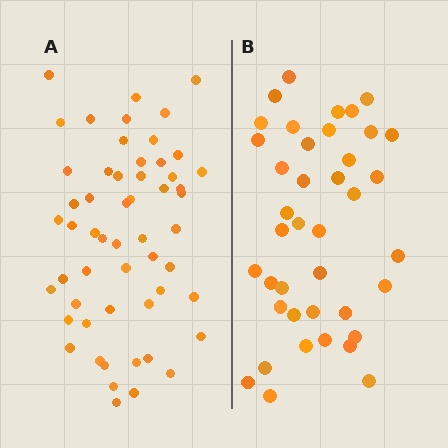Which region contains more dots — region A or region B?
Region A (the left region) has more dots.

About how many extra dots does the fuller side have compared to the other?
Region A has approximately 15 more dots than region B.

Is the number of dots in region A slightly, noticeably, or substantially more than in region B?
Region A has noticeably more, but not dramatically so. The ratio is roughly 1.4 to 1.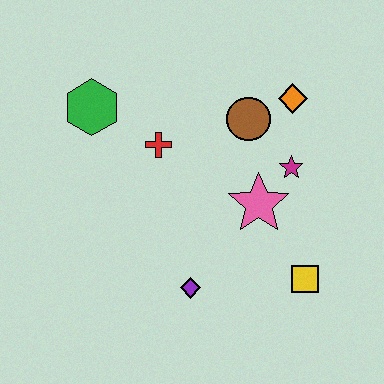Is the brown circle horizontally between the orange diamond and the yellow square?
No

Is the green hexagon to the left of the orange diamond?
Yes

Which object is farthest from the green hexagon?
The yellow square is farthest from the green hexagon.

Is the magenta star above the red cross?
No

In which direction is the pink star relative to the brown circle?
The pink star is below the brown circle.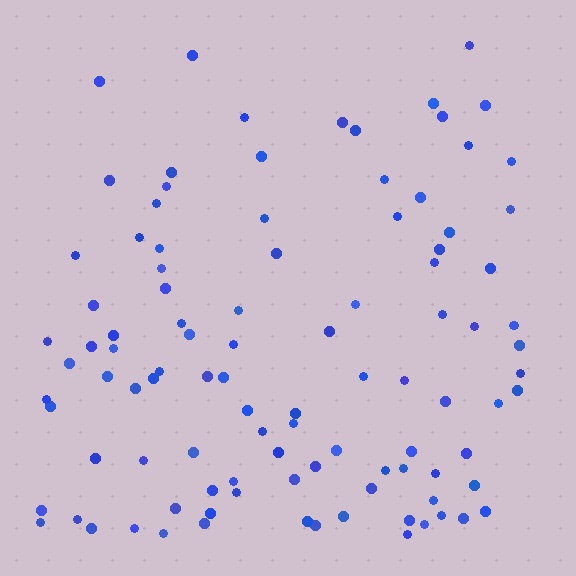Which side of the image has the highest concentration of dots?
The bottom.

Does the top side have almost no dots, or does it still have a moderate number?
Still a moderate number, just noticeably fewer than the bottom.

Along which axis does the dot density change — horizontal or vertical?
Vertical.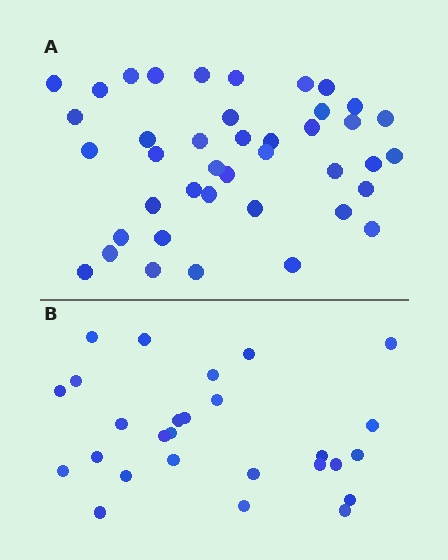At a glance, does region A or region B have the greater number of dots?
Region A (the top region) has more dots.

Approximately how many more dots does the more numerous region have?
Region A has approximately 15 more dots than region B.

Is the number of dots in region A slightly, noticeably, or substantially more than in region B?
Region A has substantially more. The ratio is roughly 1.5 to 1.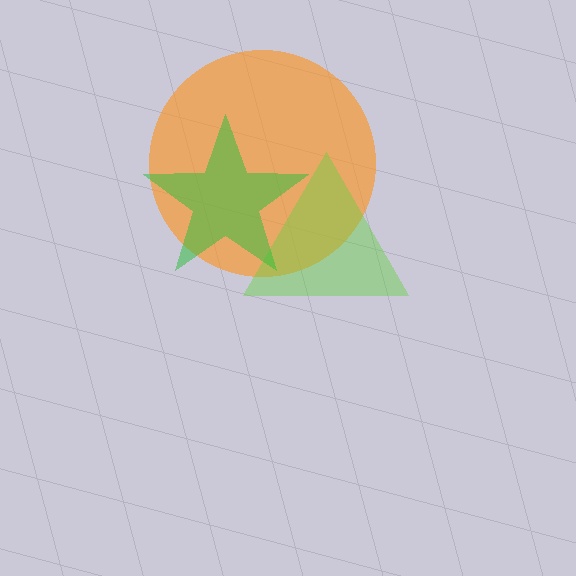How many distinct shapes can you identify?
There are 3 distinct shapes: an orange circle, a lime triangle, a green star.